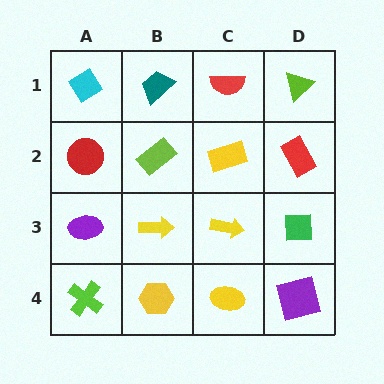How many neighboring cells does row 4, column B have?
3.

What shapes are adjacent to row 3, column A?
A red circle (row 2, column A), a lime cross (row 4, column A), a yellow arrow (row 3, column B).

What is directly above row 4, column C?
A yellow arrow.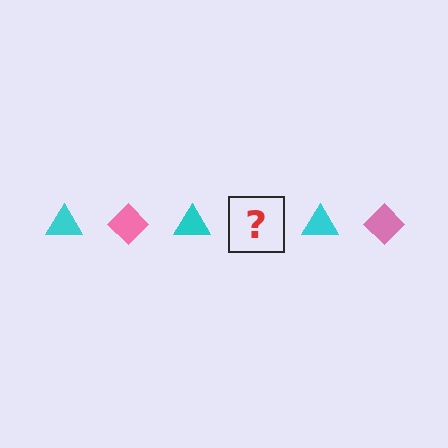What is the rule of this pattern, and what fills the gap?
The rule is that the pattern alternates between cyan triangle and pink diamond. The gap should be filled with a pink diamond.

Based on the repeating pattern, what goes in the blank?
The blank should be a pink diamond.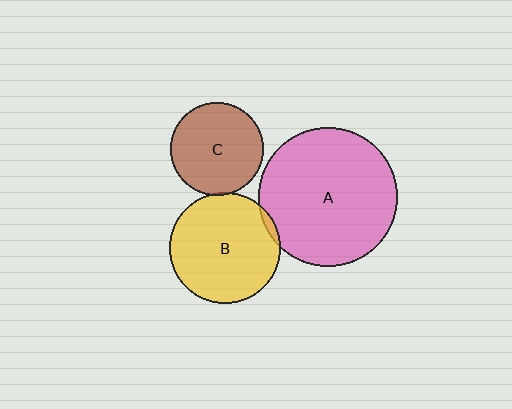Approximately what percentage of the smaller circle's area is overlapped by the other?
Approximately 5%.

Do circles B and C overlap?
Yes.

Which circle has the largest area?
Circle A (pink).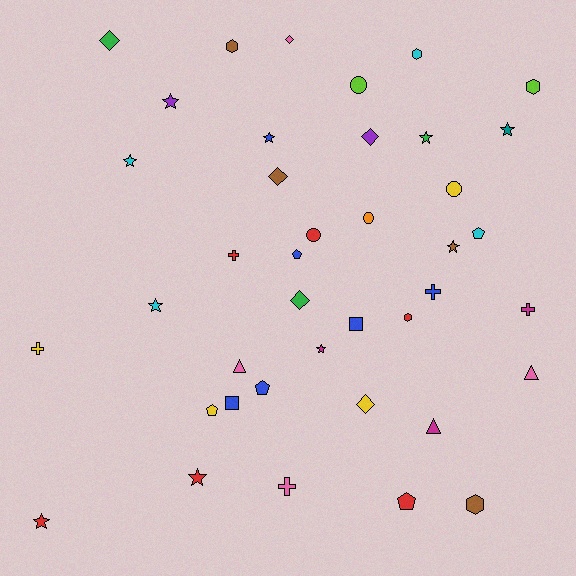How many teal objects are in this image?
There is 1 teal object.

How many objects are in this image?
There are 40 objects.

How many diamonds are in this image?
There are 6 diamonds.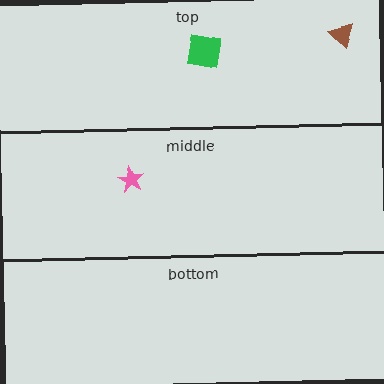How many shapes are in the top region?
2.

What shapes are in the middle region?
The pink star.